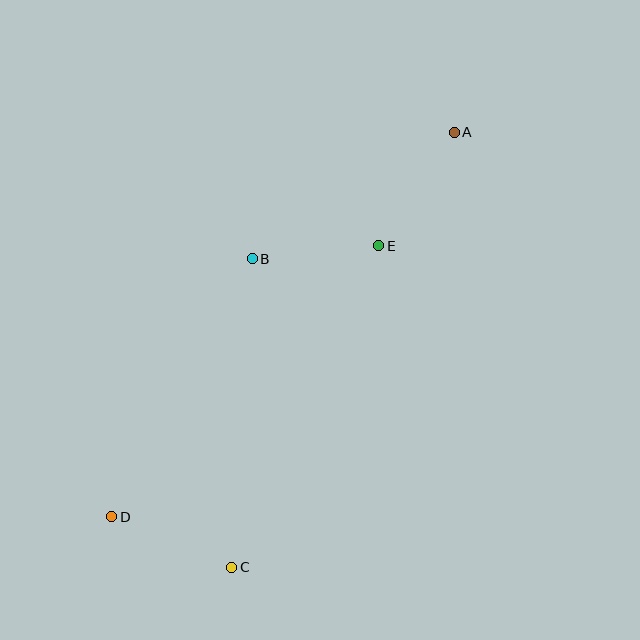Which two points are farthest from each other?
Points A and D are farthest from each other.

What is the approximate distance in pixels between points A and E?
The distance between A and E is approximately 137 pixels.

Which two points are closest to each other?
Points B and E are closest to each other.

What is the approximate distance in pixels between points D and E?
The distance between D and E is approximately 380 pixels.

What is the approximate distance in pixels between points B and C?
The distance between B and C is approximately 309 pixels.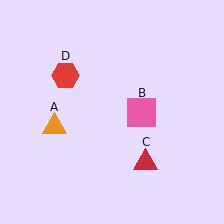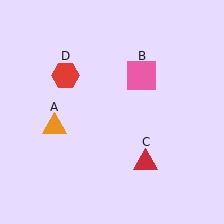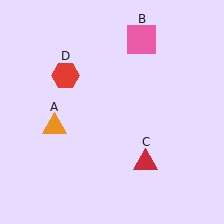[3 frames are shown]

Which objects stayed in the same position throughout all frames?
Orange triangle (object A) and red triangle (object C) and red hexagon (object D) remained stationary.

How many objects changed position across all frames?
1 object changed position: pink square (object B).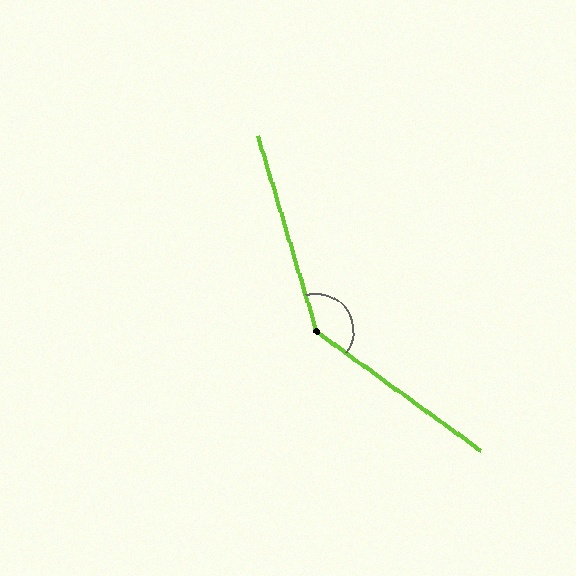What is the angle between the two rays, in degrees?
Approximately 143 degrees.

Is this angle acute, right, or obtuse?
It is obtuse.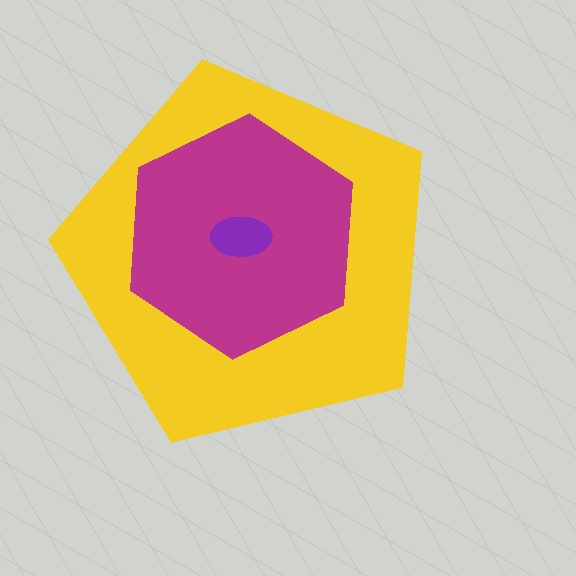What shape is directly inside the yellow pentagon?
The magenta hexagon.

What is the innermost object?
The purple ellipse.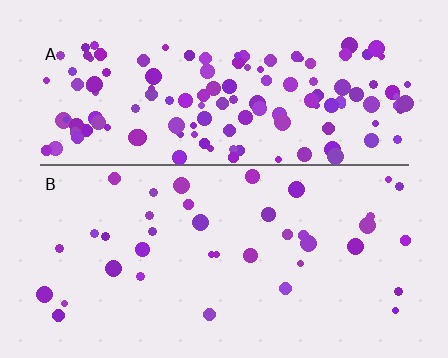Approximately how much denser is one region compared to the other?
Approximately 3.5× — region A over region B.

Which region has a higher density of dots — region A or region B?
A (the top).